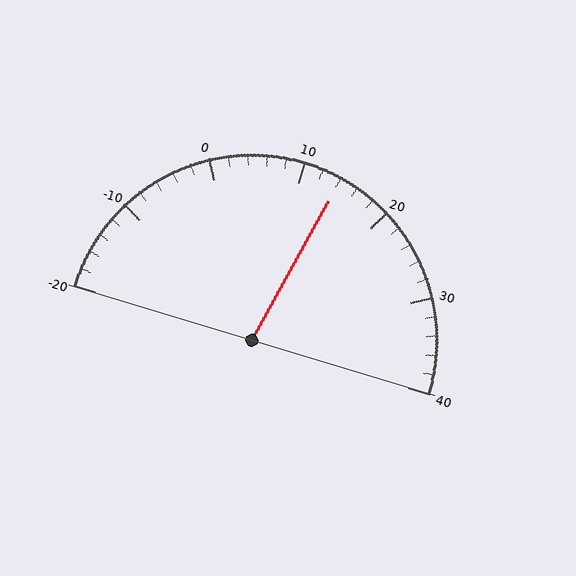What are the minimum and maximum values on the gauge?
The gauge ranges from -20 to 40.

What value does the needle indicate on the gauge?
The needle indicates approximately 14.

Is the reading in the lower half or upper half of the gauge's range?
The reading is in the upper half of the range (-20 to 40).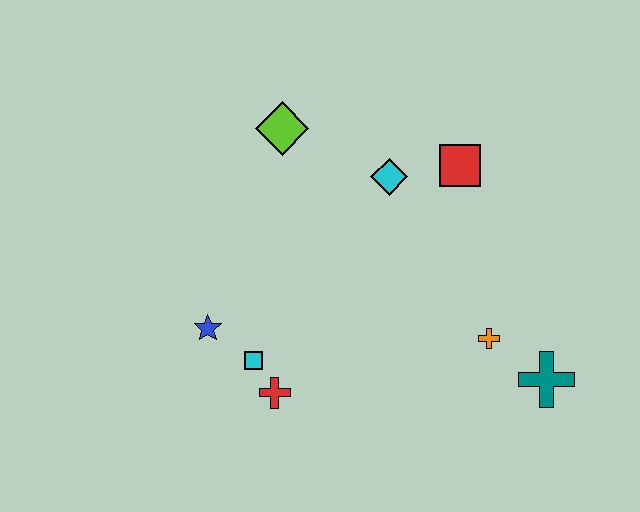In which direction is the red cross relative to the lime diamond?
The red cross is below the lime diamond.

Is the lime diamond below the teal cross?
No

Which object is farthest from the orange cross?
The lime diamond is farthest from the orange cross.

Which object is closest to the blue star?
The cyan square is closest to the blue star.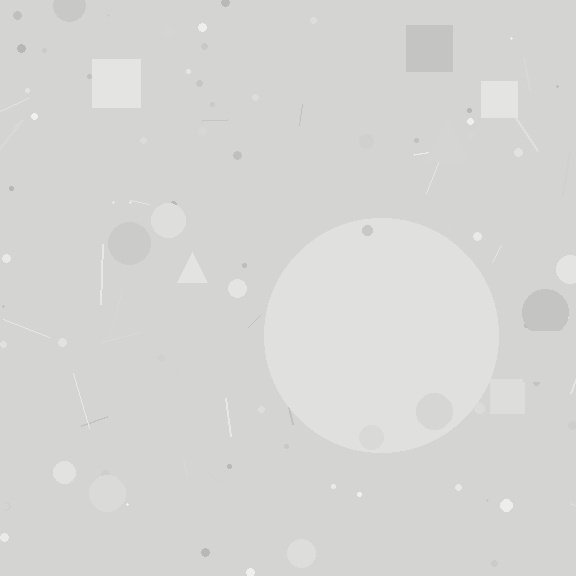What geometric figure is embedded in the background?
A circle is embedded in the background.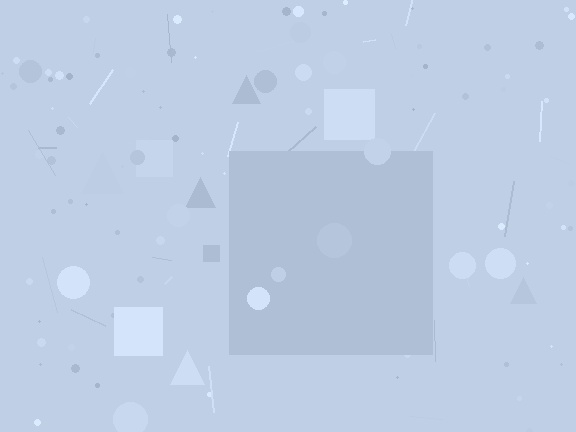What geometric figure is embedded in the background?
A square is embedded in the background.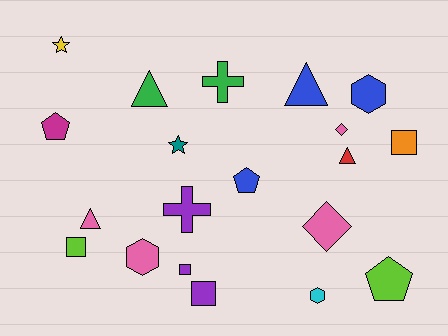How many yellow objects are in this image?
There is 1 yellow object.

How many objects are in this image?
There are 20 objects.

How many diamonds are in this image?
There are 2 diamonds.